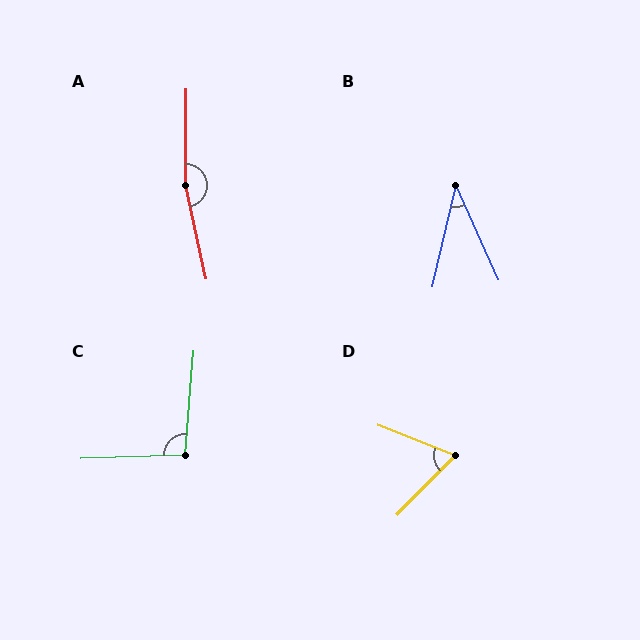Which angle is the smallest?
B, at approximately 38 degrees.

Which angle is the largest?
A, at approximately 167 degrees.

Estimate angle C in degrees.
Approximately 97 degrees.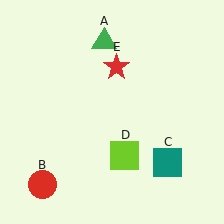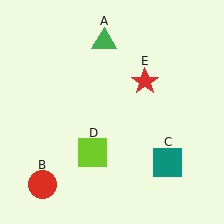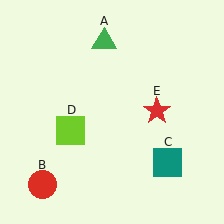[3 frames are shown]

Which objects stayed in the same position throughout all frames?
Green triangle (object A) and red circle (object B) and teal square (object C) remained stationary.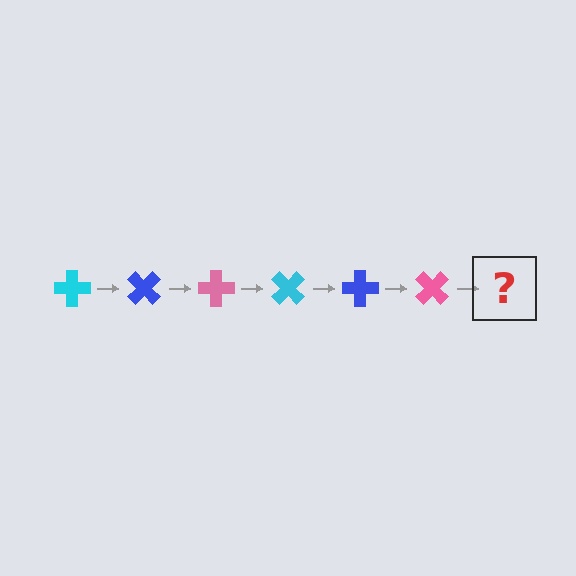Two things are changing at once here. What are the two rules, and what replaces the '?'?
The two rules are that it rotates 45 degrees each step and the color cycles through cyan, blue, and pink. The '?' should be a cyan cross, rotated 270 degrees from the start.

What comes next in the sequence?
The next element should be a cyan cross, rotated 270 degrees from the start.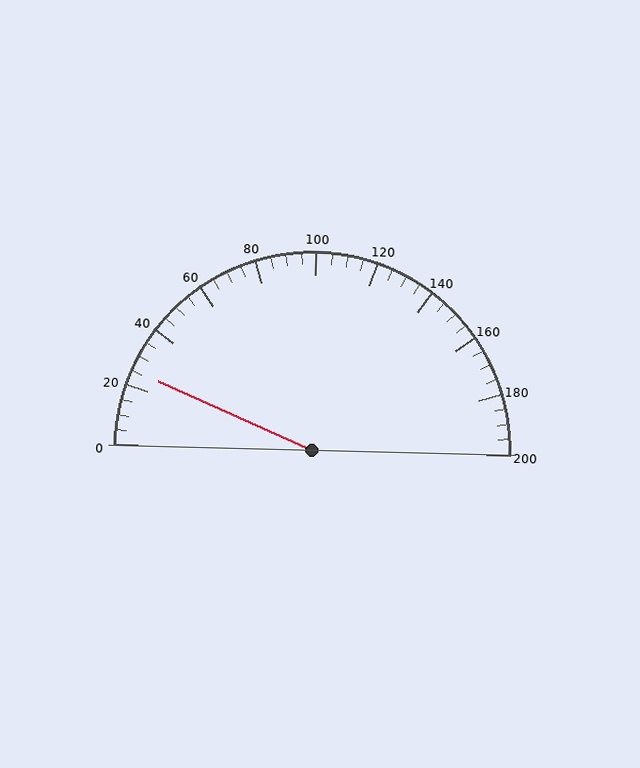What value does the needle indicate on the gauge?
The needle indicates approximately 25.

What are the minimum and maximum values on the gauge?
The gauge ranges from 0 to 200.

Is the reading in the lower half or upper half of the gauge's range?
The reading is in the lower half of the range (0 to 200).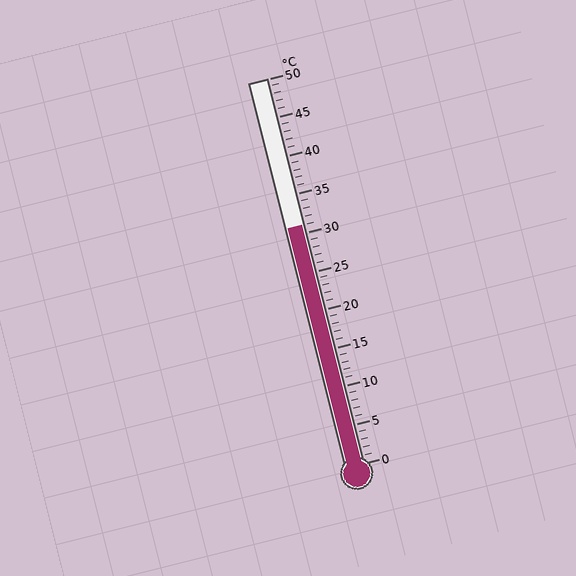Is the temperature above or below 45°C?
The temperature is below 45°C.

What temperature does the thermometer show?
The thermometer shows approximately 31°C.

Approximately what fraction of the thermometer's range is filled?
The thermometer is filled to approximately 60% of its range.